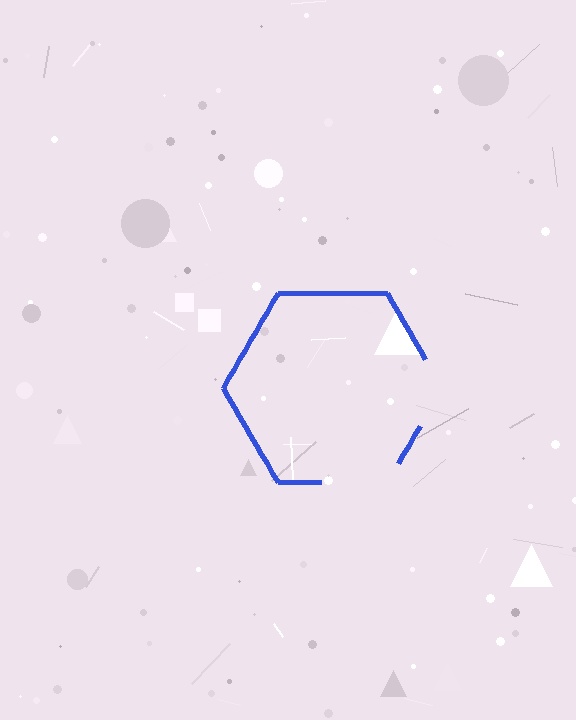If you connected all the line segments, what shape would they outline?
They would outline a hexagon.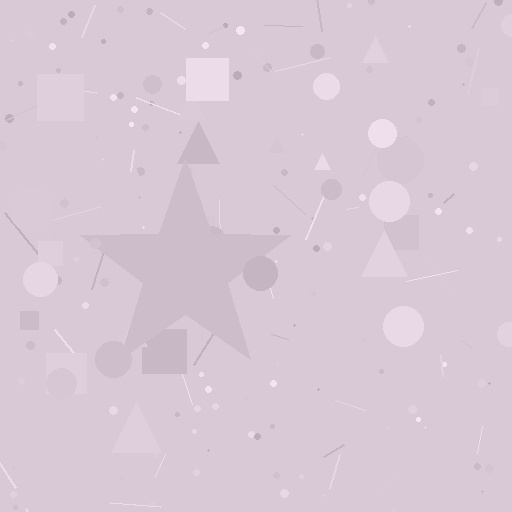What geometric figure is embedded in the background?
A star is embedded in the background.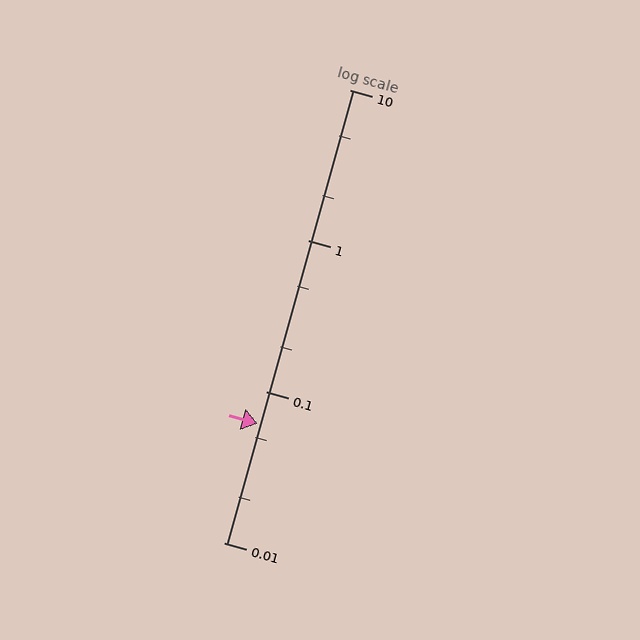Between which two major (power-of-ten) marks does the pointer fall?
The pointer is between 0.01 and 0.1.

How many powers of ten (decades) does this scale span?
The scale spans 3 decades, from 0.01 to 10.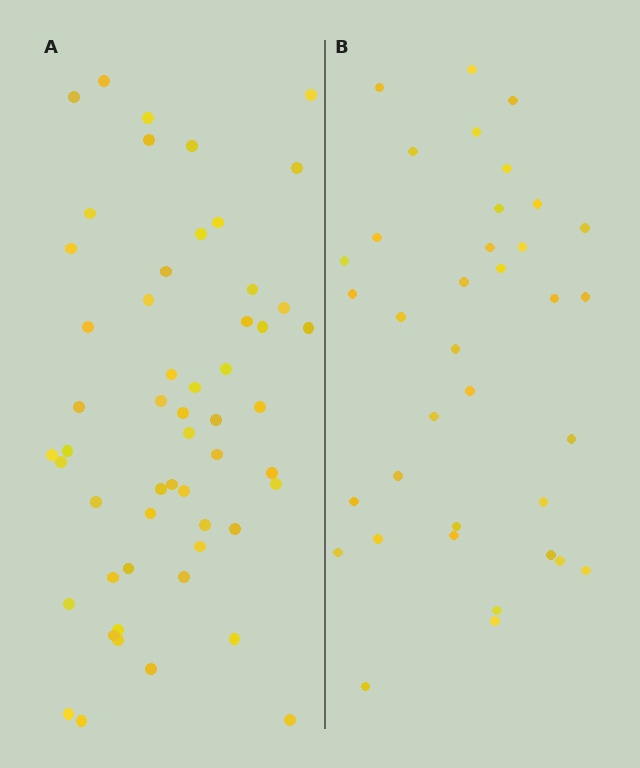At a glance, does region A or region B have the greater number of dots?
Region A (the left region) has more dots.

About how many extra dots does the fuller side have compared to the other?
Region A has approximately 20 more dots than region B.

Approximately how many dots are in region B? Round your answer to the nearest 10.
About 40 dots. (The exact count is 36, which rounds to 40.)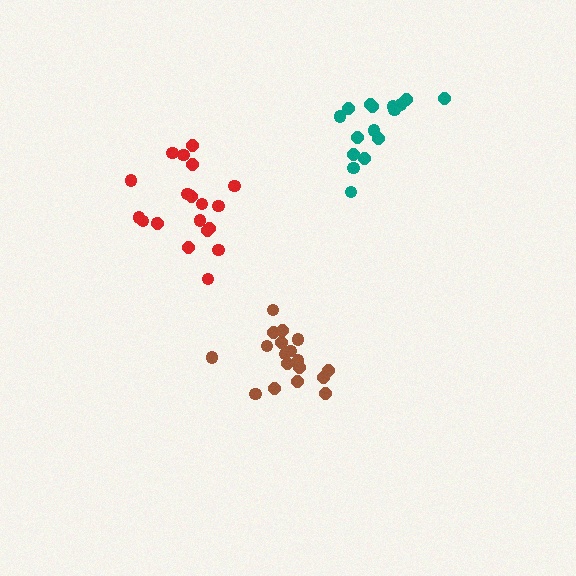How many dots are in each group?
Group 1: 18 dots, Group 2: 16 dots, Group 3: 20 dots (54 total).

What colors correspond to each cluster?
The clusters are colored: brown, teal, red.